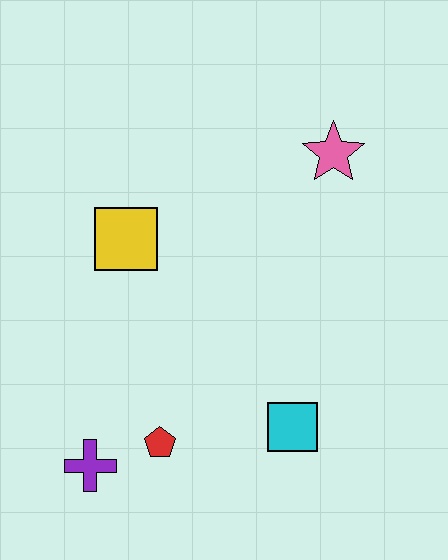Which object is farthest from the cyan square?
The pink star is farthest from the cyan square.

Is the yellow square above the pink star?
No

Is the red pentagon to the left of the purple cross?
No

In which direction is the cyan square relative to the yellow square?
The cyan square is below the yellow square.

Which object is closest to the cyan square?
The red pentagon is closest to the cyan square.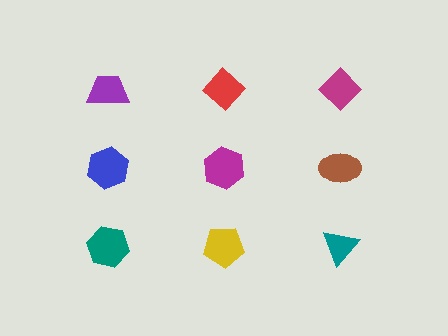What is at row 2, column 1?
A blue hexagon.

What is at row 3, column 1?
A teal hexagon.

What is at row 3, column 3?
A teal triangle.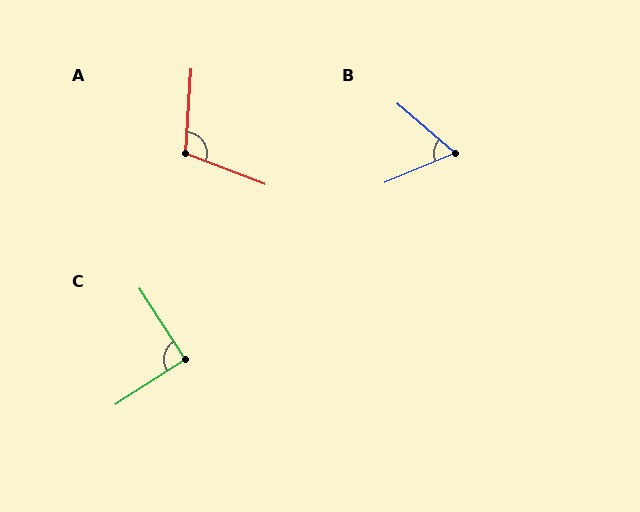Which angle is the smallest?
B, at approximately 63 degrees.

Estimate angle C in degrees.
Approximately 90 degrees.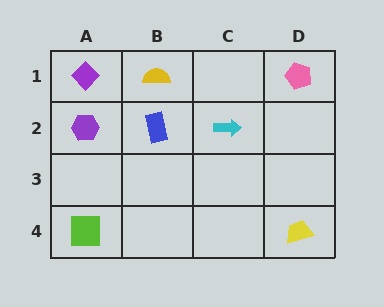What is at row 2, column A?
A purple hexagon.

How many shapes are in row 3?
0 shapes.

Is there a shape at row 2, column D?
No, that cell is empty.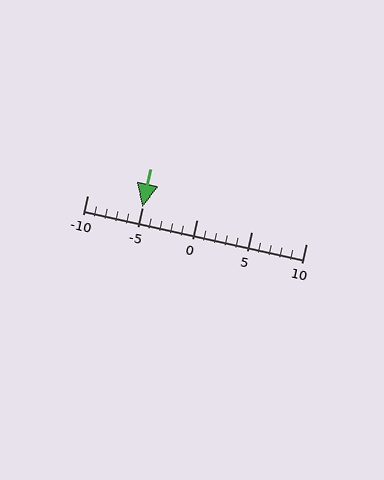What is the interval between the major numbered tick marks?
The major tick marks are spaced 5 units apart.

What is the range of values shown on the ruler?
The ruler shows values from -10 to 10.